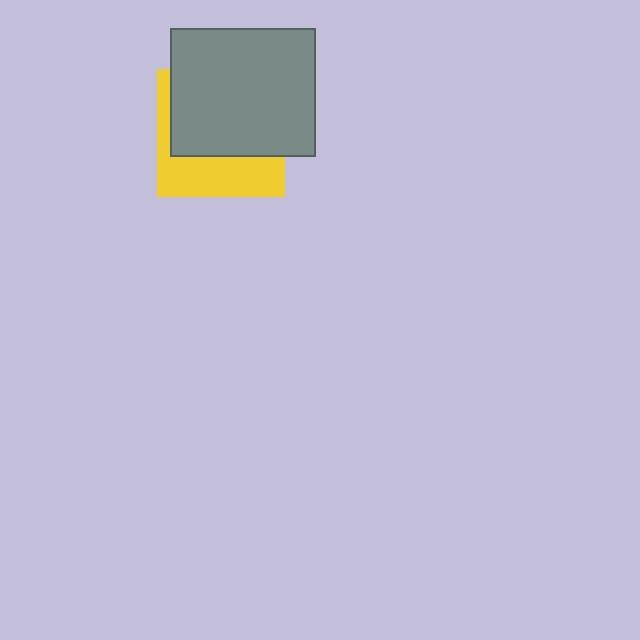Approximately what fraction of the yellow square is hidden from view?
Roughly 62% of the yellow square is hidden behind the gray rectangle.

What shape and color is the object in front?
The object in front is a gray rectangle.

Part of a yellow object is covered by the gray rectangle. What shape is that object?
It is a square.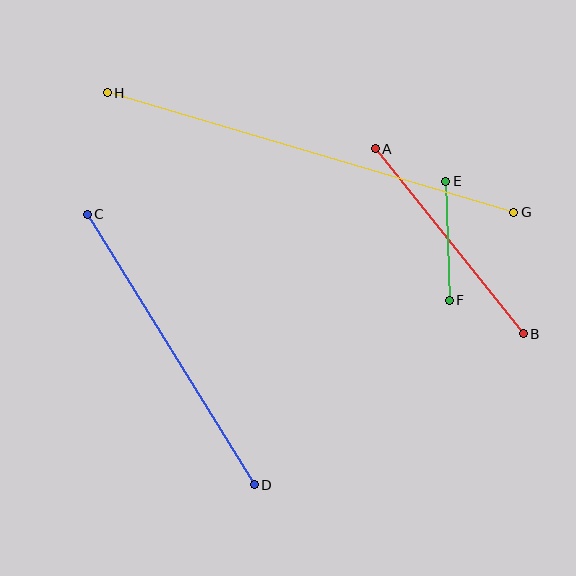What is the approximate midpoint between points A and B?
The midpoint is at approximately (449, 241) pixels.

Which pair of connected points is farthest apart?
Points G and H are farthest apart.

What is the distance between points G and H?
The distance is approximately 424 pixels.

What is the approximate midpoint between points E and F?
The midpoint is at approximately (448, 241) pixels.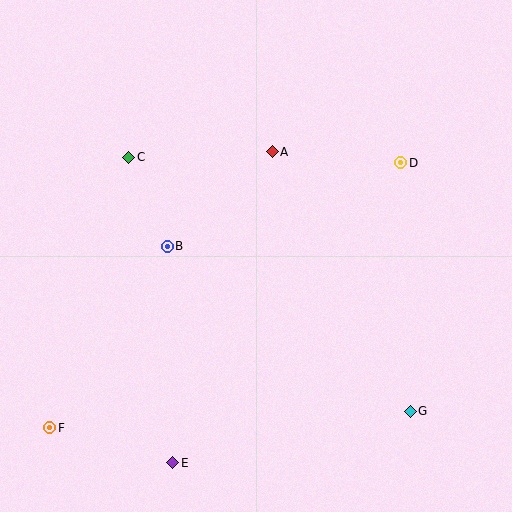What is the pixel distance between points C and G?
The distance between C and G is 379 pixels.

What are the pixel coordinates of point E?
Point E is at (173, 463).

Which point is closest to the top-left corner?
Point C is closest to the top-left corner.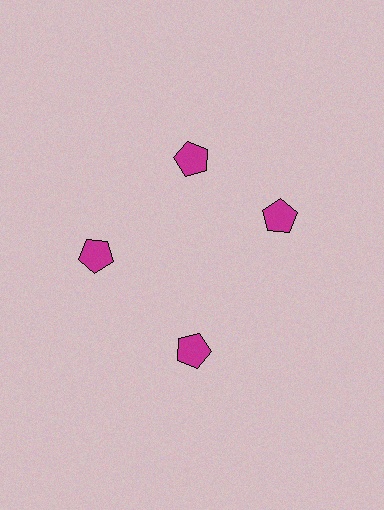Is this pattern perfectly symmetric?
No. The 4 magenta pentagons are arranged in a ring, but one element near the 3 o'clock position is rotated out of alignment along the ring, breaking the 4-fold rotational symmetry.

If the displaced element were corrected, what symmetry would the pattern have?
It would have 4-fold rotational symmetry — the pattern would map onto itself every 90 degrees.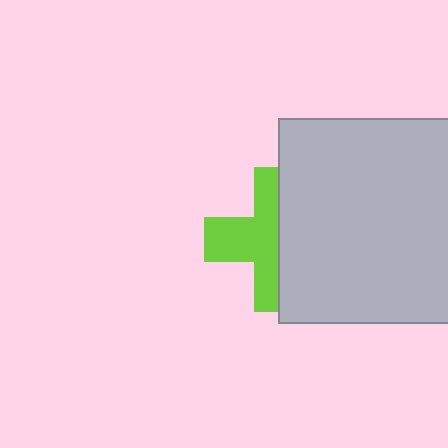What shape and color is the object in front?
The object in front is a light gray square.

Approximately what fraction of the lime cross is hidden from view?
Roughly 49% of the lime cross is hidden behind the light gray square.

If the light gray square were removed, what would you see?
You would see the complete lime cross.